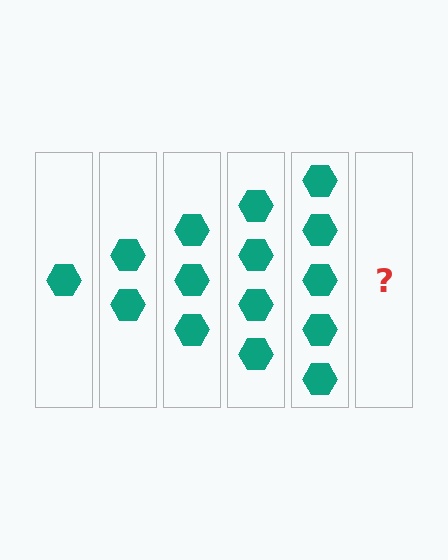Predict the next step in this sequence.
The next step is 6 hexagons.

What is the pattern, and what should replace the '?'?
The pattern is that each step adds one more hexagon. The '?' should be 6 hexagons.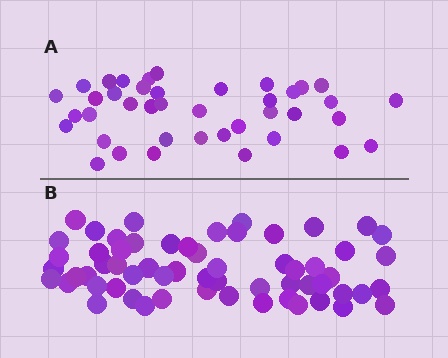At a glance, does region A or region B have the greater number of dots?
Region B (the bottom region) has more dots.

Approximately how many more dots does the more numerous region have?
Region B has approximately 20 more dots than region A.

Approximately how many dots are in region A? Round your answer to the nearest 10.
About 40 dots.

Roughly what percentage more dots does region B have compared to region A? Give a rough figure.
About 50% more.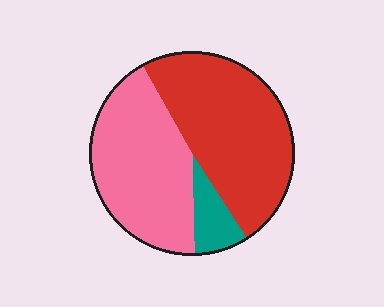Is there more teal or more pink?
Pink.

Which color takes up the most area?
Red, at roughly 50%.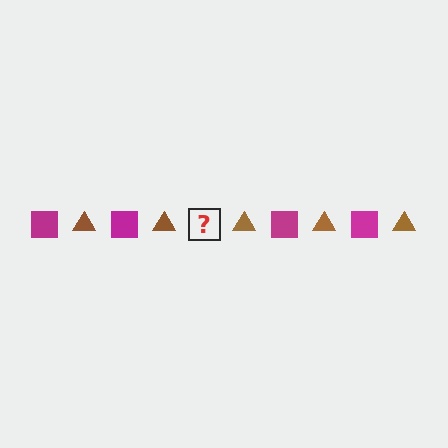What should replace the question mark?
The question mark should be replaced with a magenta square.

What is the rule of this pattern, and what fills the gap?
The rule is that the pattern alternates between magenta square and brown triangle. The gap should be filled with a magenta square.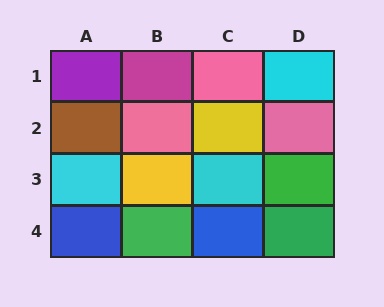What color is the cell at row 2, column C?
Yellow.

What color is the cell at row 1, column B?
Magenta.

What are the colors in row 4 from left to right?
Blue, green, blue, green.